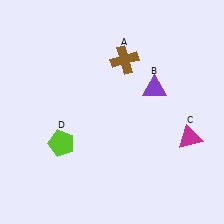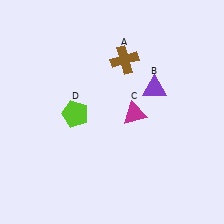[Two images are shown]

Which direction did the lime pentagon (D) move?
The lime pentagon (D) moved up.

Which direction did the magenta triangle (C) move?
The magenta triangle (C) moved left.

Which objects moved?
The objects that moved are: the magenta triangle (C), the lime pentagon (D).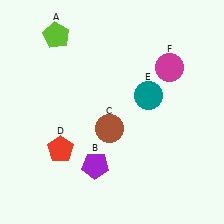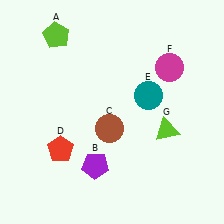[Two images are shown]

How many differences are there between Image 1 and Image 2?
There is 1 difference between the two images.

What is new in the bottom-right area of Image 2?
A lime triangle (G) was added in the bottom-right area of Image 2.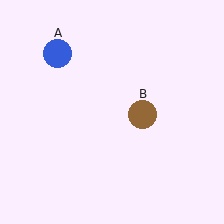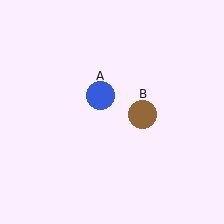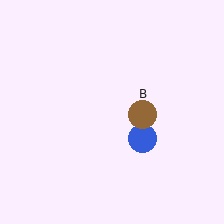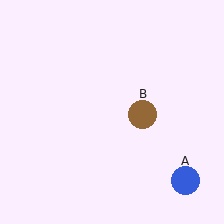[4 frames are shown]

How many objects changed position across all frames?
1 object changed position: blue circle (object A).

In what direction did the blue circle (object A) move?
The blue circle (object A) moved down and to the right.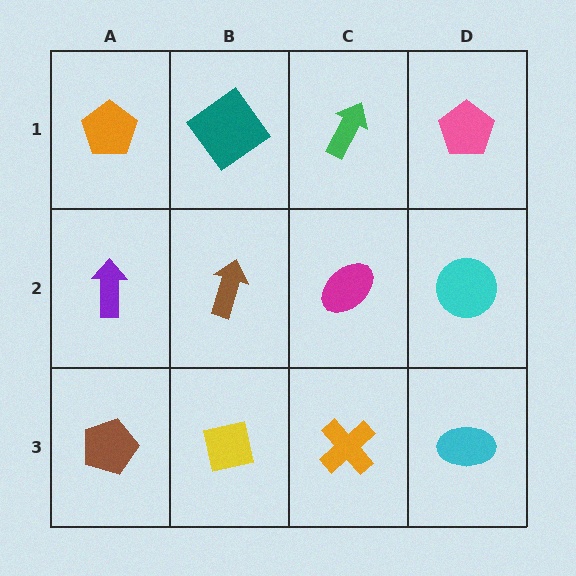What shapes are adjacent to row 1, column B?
A brown arrow (row 2, column B), an orange pentagon (row 1, column A), a green arrow (row 1, column C).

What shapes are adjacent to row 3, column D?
A cyan circle (row 2, column D), an orange cross (row 3, column C).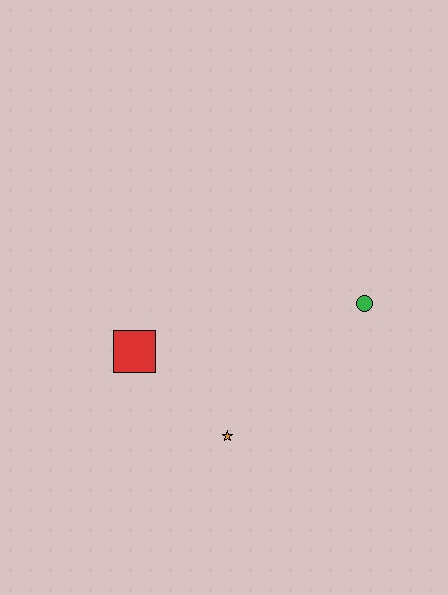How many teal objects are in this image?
There are no teal objects.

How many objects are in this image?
There are 3 objects.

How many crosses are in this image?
There are no crosses.